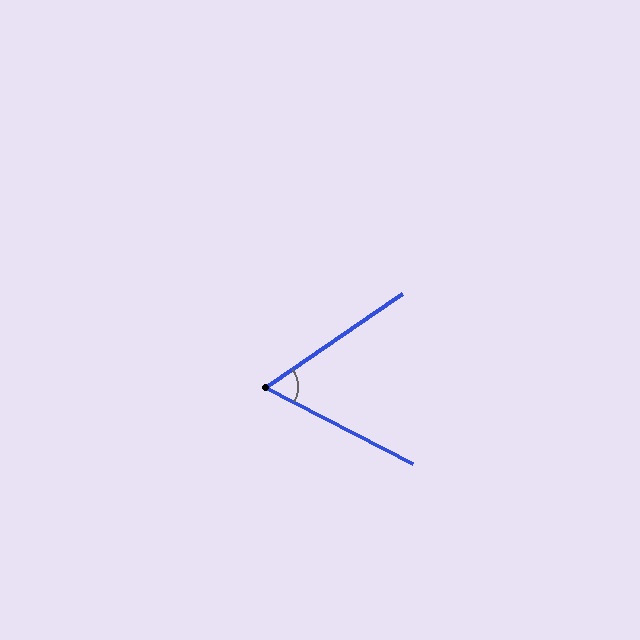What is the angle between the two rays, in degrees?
Approximately 62 degrees.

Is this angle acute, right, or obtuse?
It is acute.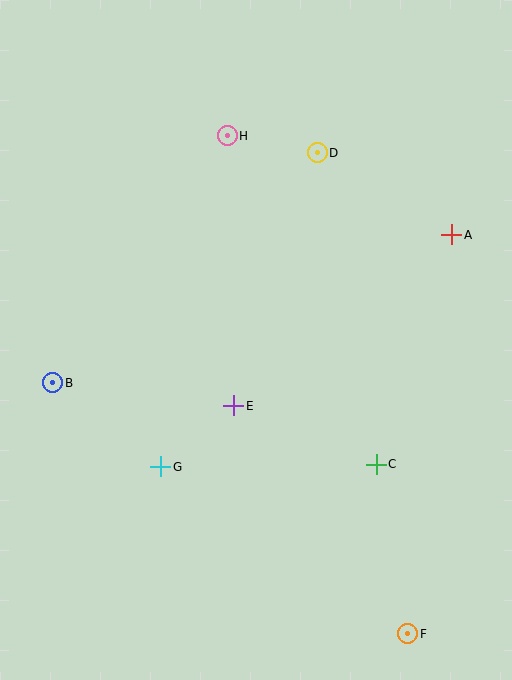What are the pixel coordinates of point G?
Point G is at (161, 467).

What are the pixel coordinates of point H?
Point H is at (227, 136).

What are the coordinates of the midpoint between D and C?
The midpoint between D and C is at (347, 309).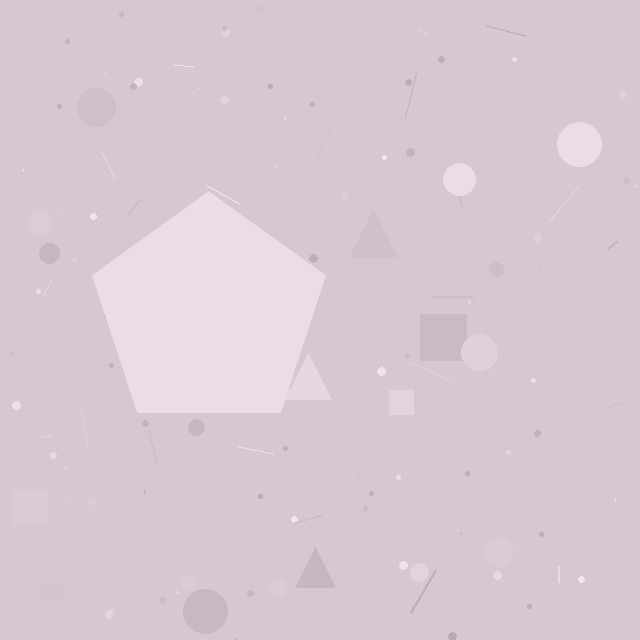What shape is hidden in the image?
A pentagon is hidden in the image.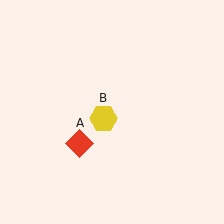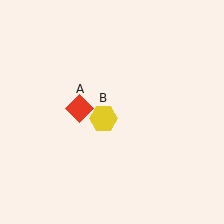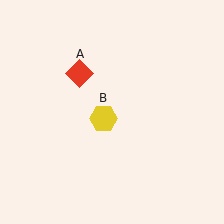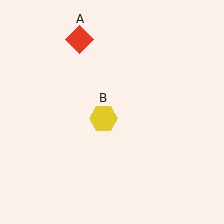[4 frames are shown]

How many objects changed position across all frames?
1 object changed position: red diamond (object A).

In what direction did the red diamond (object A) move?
The red diamond (object A) moved up.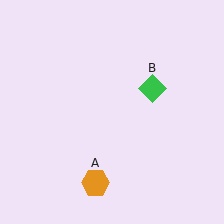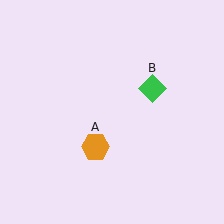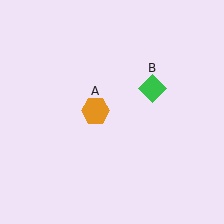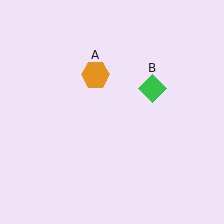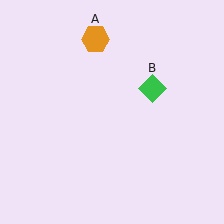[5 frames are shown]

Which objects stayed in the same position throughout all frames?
Green diamond (object B) remained stationary.